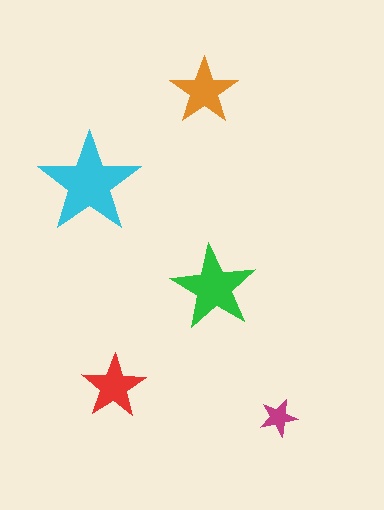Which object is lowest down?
The magenta star is bottommost.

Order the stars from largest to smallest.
the cyan one, the green one, the orange one, the red one, the magenta one.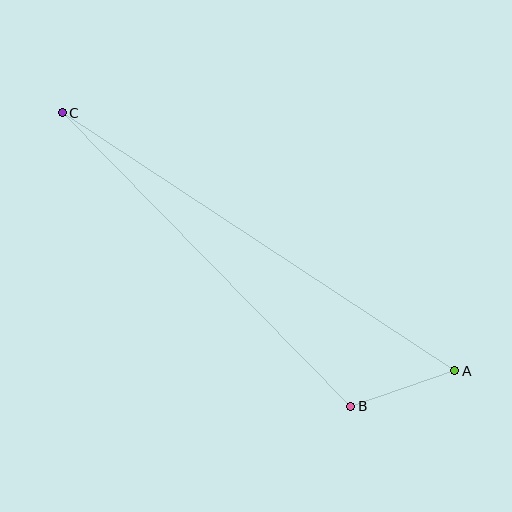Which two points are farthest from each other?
Points A and C are farthest from each other.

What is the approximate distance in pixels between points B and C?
The distance between B and C is approximately 412 pixels.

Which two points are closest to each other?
Points A and B are closest to each other.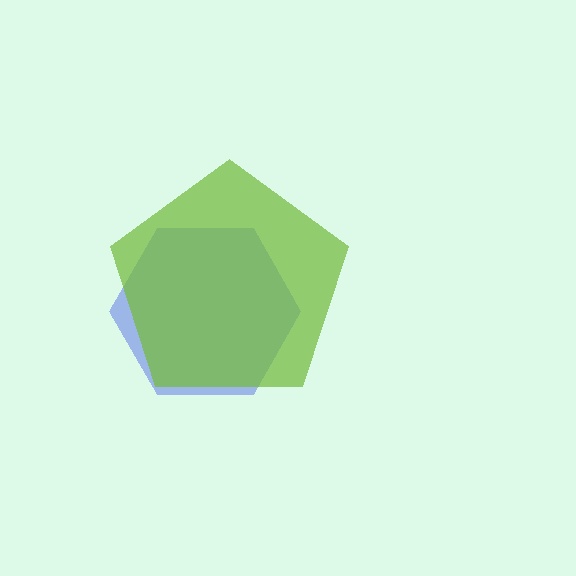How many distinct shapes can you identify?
There are 2 distinct shapes: a blue hexagon, a lime pentagon.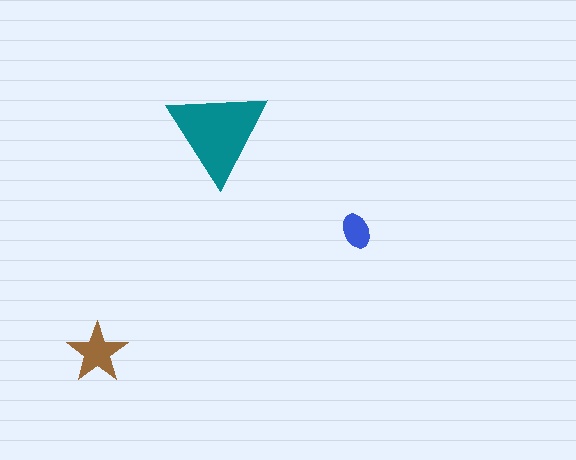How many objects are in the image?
There are 3 objects in the image.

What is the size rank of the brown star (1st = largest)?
2nd.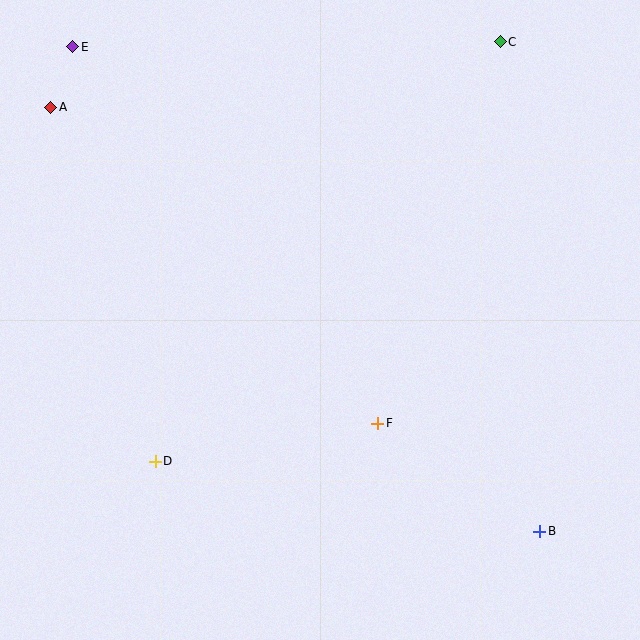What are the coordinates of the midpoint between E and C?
The midpoint between E and C is at (287, 44).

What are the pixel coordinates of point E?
Point E is at (73, 47).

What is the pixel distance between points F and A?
The distance between F and A is 455 pixels.